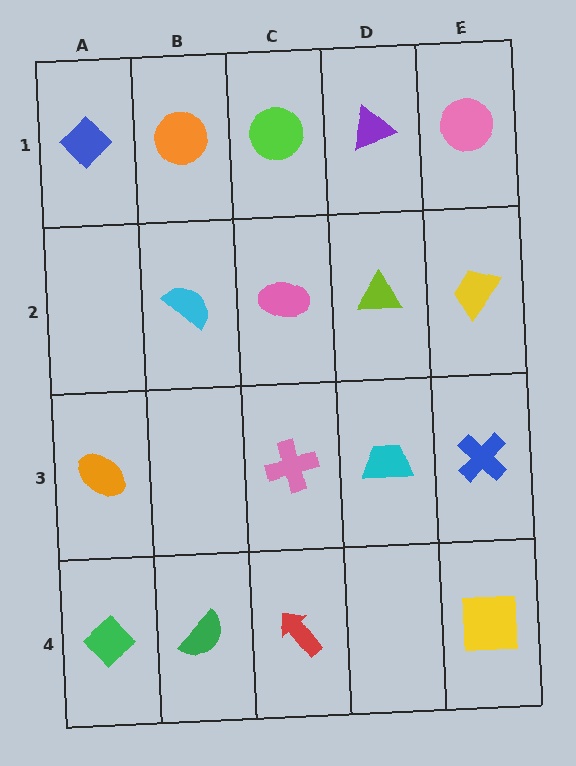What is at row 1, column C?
A lime circle.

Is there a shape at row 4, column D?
No, that cell is empty.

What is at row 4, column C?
A red arrow.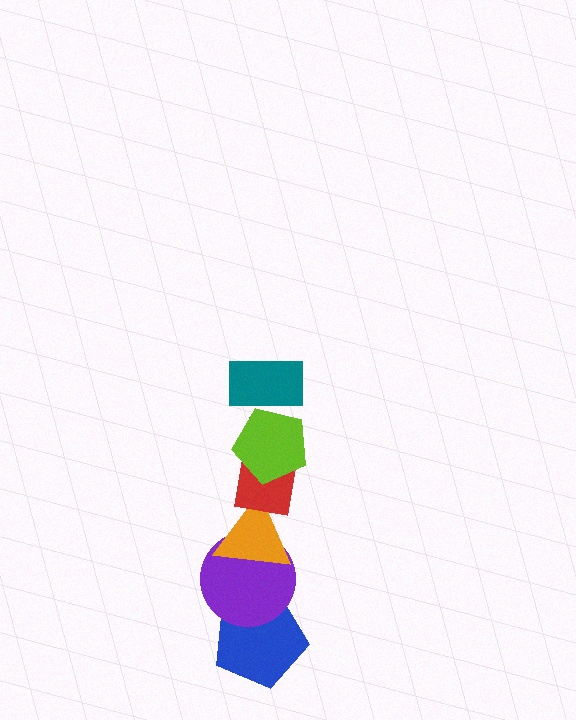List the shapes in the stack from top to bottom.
From top to bottom: the teal rectangle, the lime pentagon, the red rectangle, the orange triangle, the purple circle, the blue pentagon.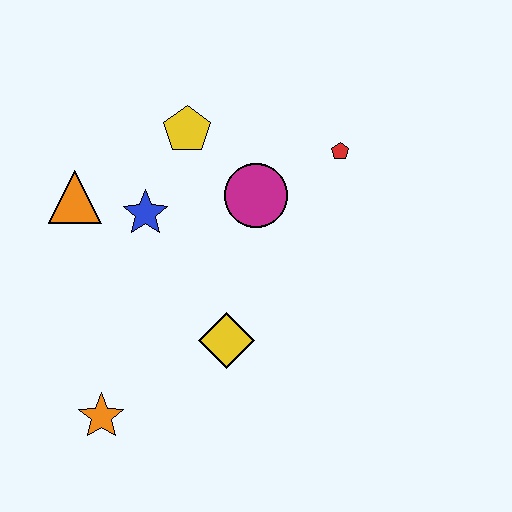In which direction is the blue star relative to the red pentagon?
The blue star is to the left of the red pentagon.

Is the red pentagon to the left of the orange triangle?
No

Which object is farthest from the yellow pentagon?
The orange star is farthest from the yellow pentagon.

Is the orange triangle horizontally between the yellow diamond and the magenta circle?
No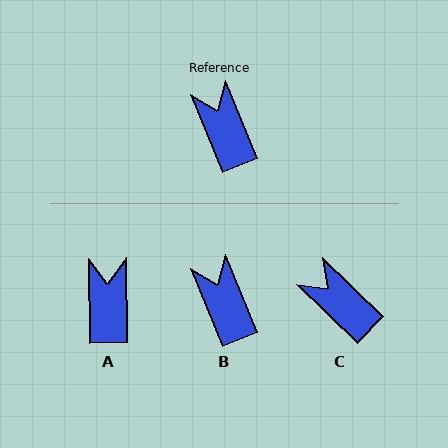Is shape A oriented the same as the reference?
No, it is off by about 21 degrees.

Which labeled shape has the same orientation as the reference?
B.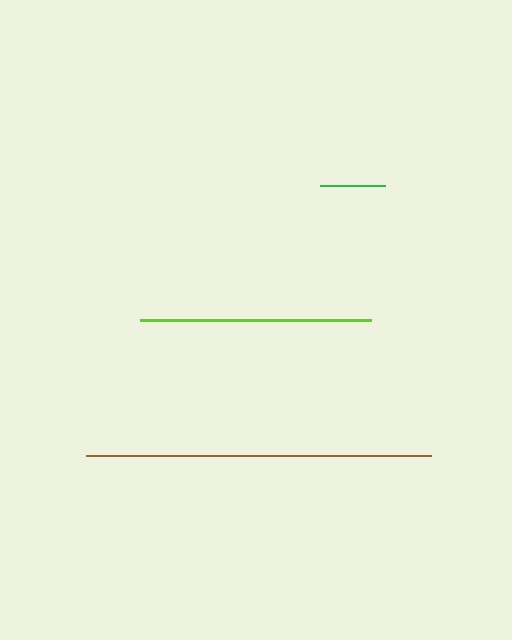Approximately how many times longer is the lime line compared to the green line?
The lime line is approximately 3.5 times the length of the green line.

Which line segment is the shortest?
The green line is the shortest at approximately 65 pixels.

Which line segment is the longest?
The brown line is the longest at approximately 344 pixels.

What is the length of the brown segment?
The brown segment is approximately 344 pixels long.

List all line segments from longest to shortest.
From longest to shortest: brown, lime, green.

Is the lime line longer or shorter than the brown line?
The brown line is longer than the lime line.